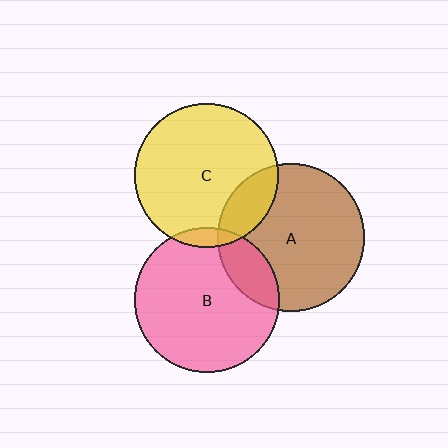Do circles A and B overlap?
Yes.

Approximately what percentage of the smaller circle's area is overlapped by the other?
Approximately 20%.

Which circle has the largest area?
Circle A (brown).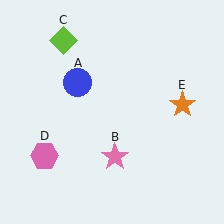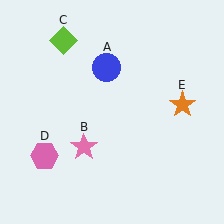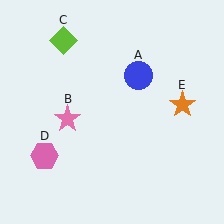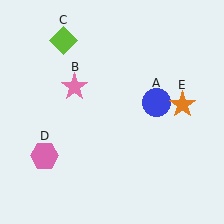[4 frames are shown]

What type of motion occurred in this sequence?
The blue circle (object A), pink star (object B) rotated clockwise around the center of the scene.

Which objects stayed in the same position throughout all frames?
Lime diamond (object C) and pink hexagon (object D) and orange star (object E) remained stationary.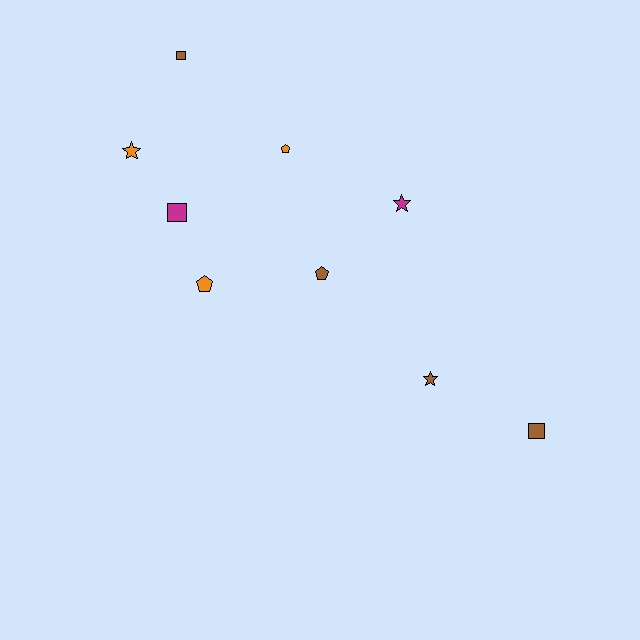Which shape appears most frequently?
Pentagon, with 3 objects.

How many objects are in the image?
There are 9 objects.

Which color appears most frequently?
Brown, with 4 objects.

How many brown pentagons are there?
There is 1 brown pentagon.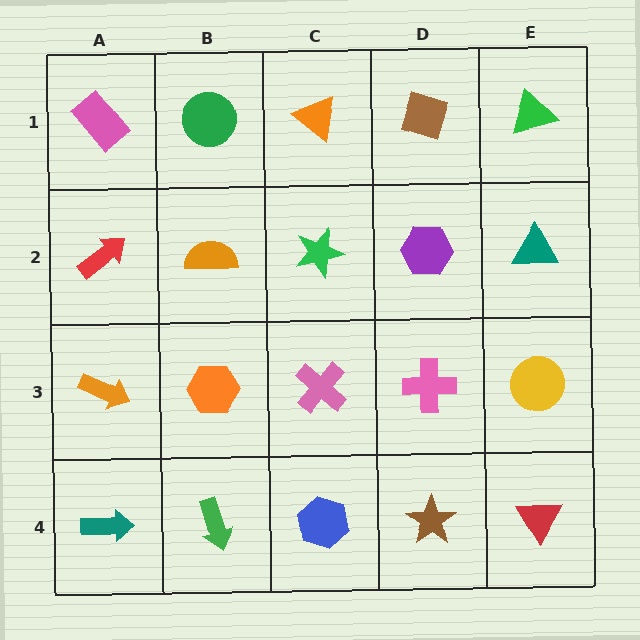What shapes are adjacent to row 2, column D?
A brown diamond (row 1, column D), a pink cross (row 3, column D), a green star (row 2, column C), a teal triangle (row 2, column E).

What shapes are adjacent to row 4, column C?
A pink cross (row 3, column C), a green arrow (row 4, column B), a brown star (row 4, column D).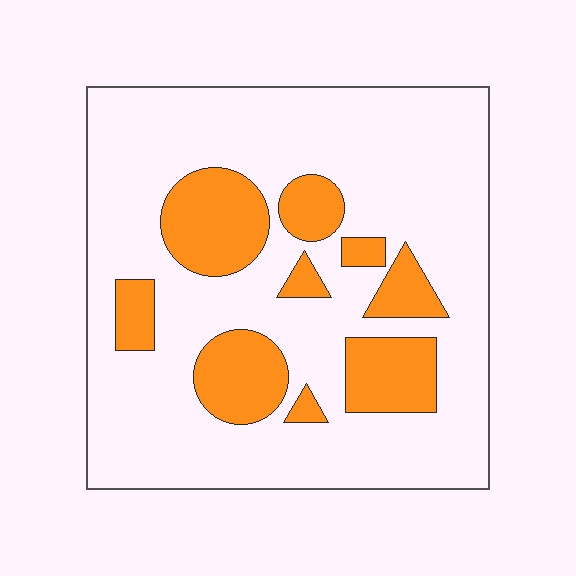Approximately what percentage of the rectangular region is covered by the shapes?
Approximately 25%.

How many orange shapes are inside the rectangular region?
9.